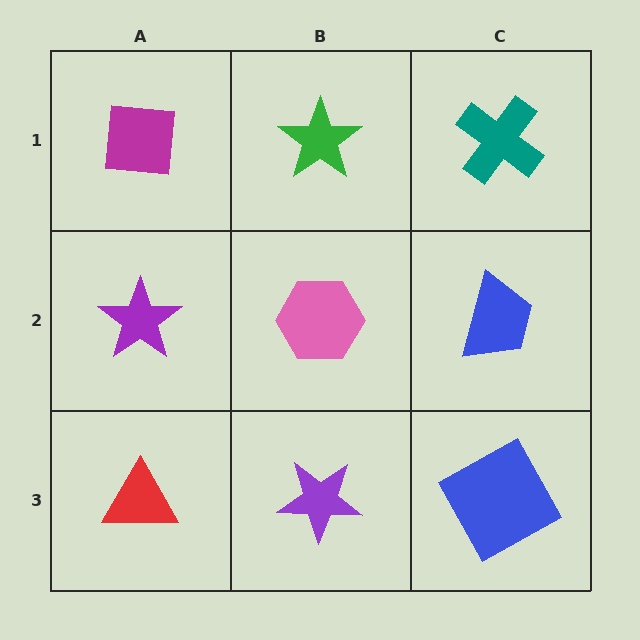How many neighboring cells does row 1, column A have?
2.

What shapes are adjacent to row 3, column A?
A purple star (row 2, column A), a purple star (row 3, column B).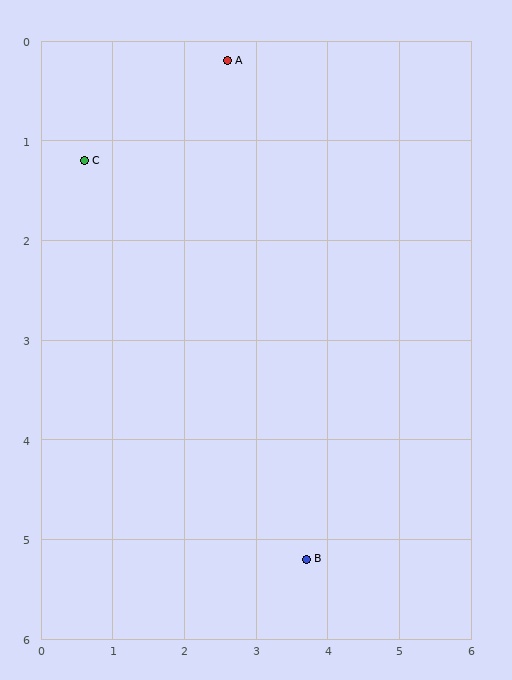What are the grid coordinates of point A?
Point A is at approximately (2.6, 0.2).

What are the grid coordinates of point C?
Point C is at approximately (0.6, 1.2).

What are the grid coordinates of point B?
Point B is at approximately (3.7, 5.2).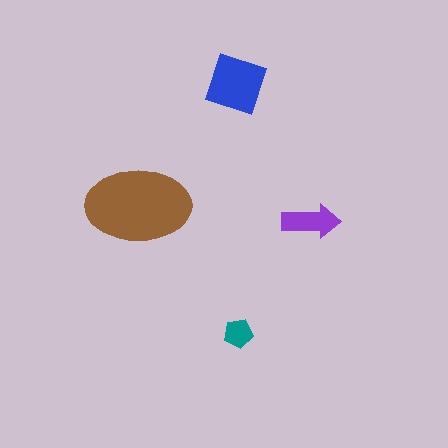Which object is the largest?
The brown ellipse.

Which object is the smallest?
The teal pentagon.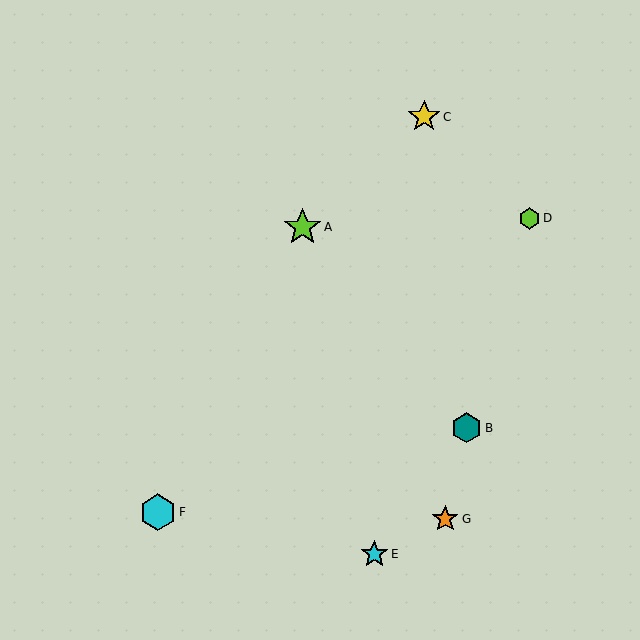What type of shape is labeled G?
Shape G is an orange star.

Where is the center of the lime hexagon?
The center of the lime hexagon is at (530, 218).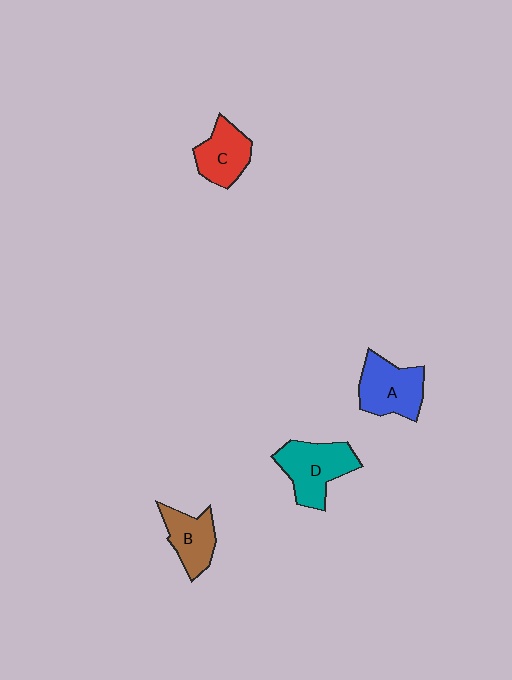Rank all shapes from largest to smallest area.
From largest to smallest: D (teal), A (blue), C (red), B (brown).